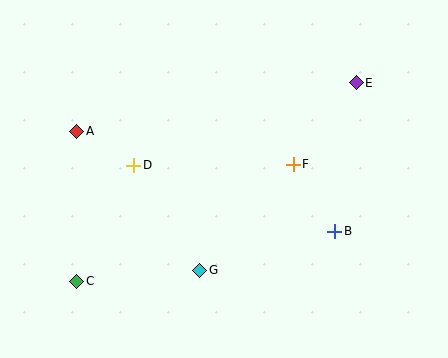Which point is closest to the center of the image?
Point F at (293, 164) is closest to the center.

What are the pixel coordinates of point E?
Point E is at (356, 83).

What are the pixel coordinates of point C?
Point C is at (77, 281).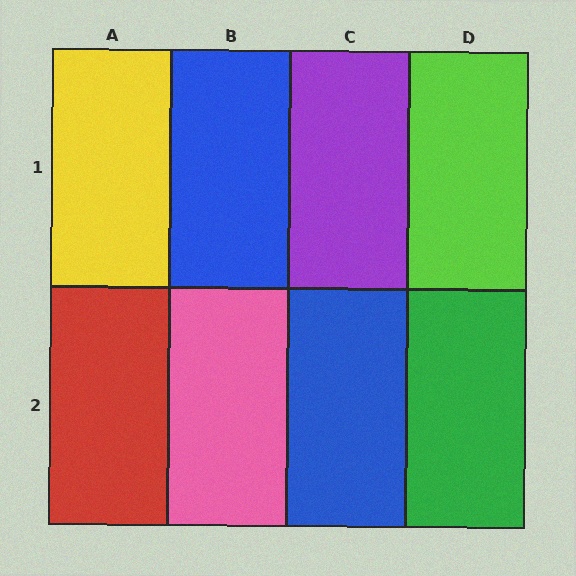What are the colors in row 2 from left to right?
Red, pink, blue, green.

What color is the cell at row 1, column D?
Lime.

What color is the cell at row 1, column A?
Yellow.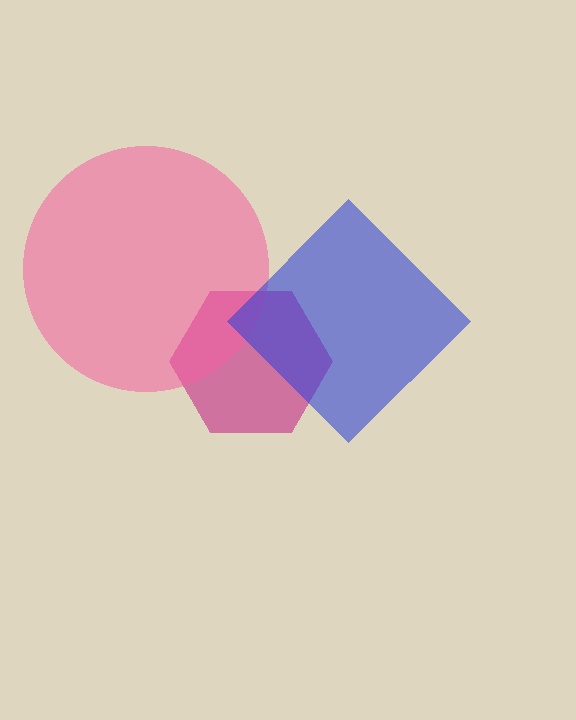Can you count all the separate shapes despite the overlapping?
Yes, there are 3 separate shapes.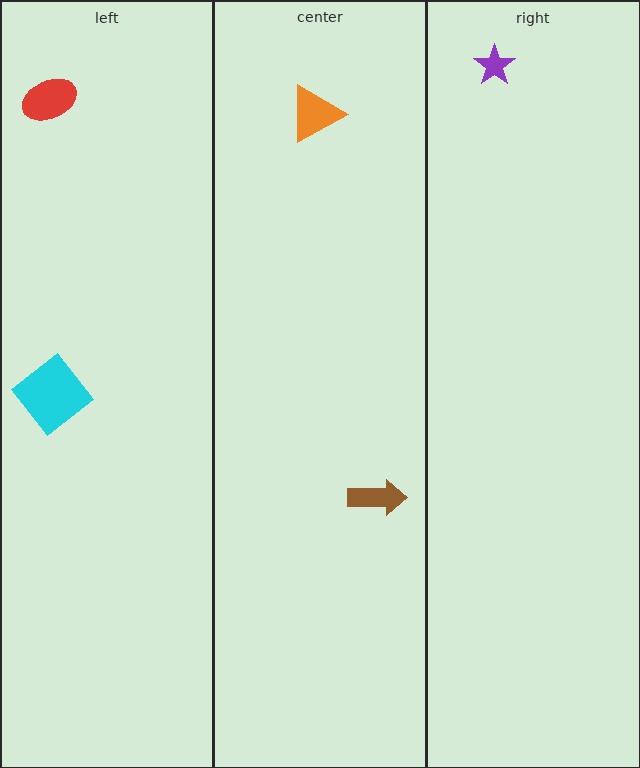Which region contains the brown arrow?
The center region.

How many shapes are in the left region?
2.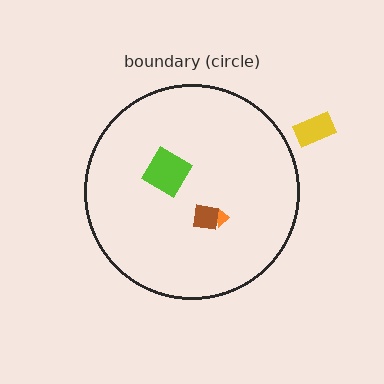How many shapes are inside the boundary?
3 inside, 1 outside.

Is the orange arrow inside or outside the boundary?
Inside.